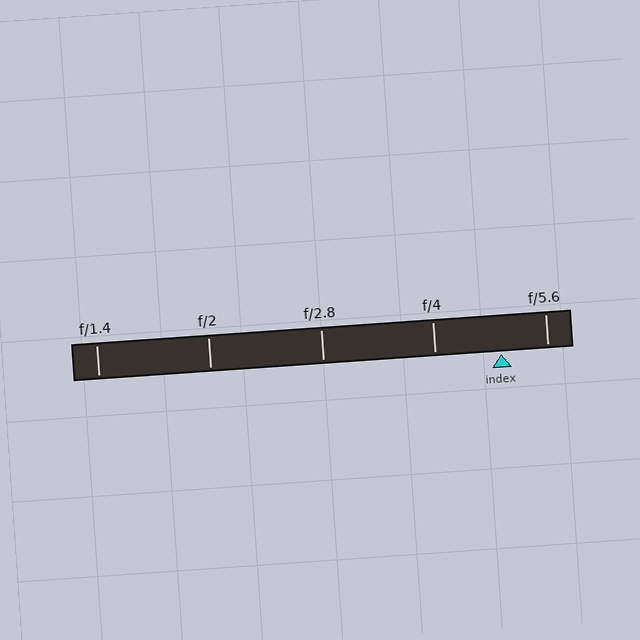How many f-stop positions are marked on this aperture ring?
There are 5 f-stop positions marked.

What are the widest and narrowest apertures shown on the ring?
The widest aperture shown is f/1.4 and the narrowest is f/5.6.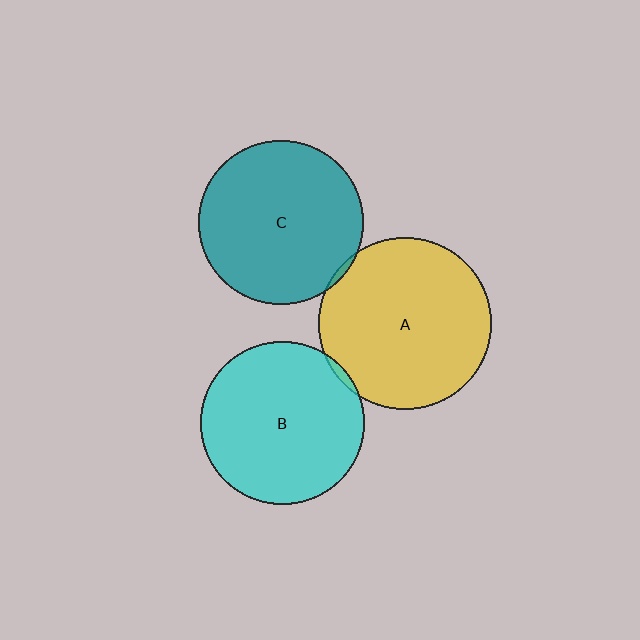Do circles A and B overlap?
Yes.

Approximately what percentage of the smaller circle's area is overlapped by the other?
Approximately 5%.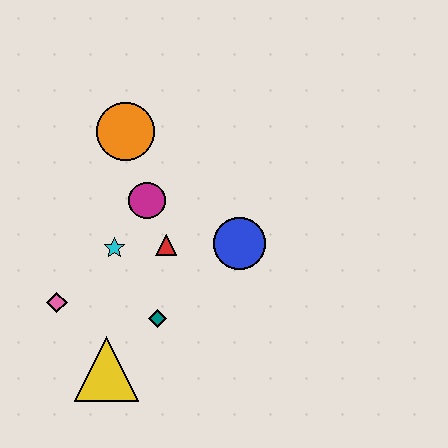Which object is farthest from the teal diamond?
The orange circle is farthest from the teal diamond.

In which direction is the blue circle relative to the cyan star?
The blue circle is to the right of the cyan star.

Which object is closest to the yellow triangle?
The teal diamond is closest to the yellow triangle.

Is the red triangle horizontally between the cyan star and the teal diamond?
No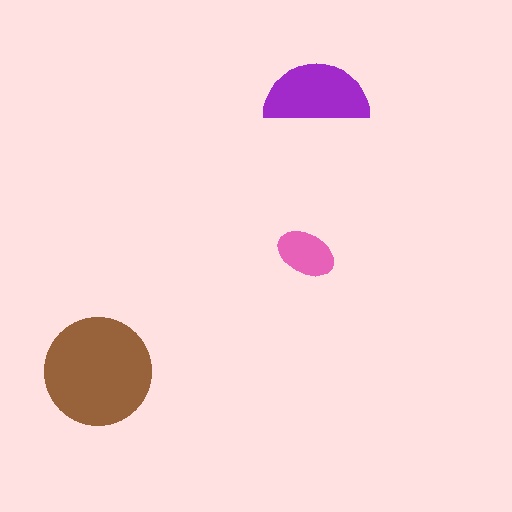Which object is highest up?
The purple semicircle is topmost.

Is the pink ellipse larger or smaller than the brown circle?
Smaller.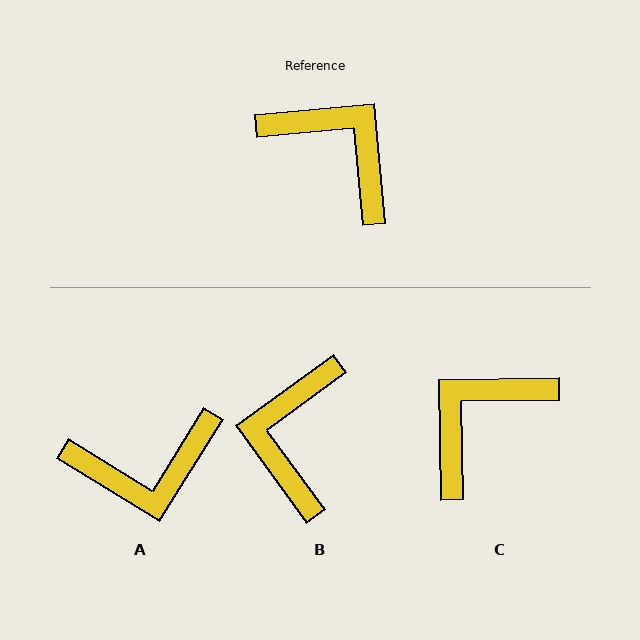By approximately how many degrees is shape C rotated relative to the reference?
Approximately 86 degrees counter-clockwise.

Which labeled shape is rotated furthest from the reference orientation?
A, about 127 degrees away.